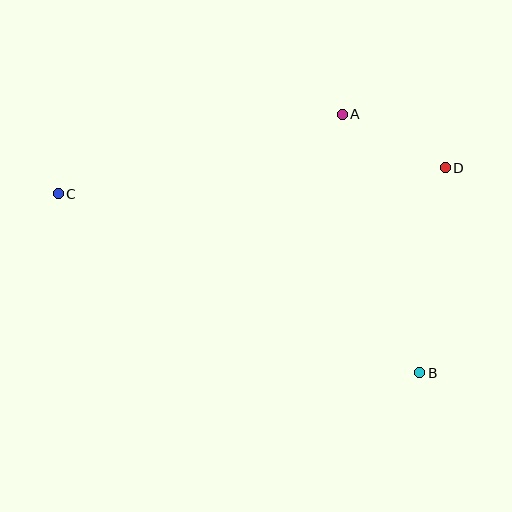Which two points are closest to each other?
Points A and D are closest to each other.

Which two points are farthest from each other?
Points B and C are farthest from each other.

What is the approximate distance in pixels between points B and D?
The distance between B and D is approximately 207 pixels.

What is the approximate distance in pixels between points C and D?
The distance between C and D is approximately 388 pixels.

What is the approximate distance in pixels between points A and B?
The distance between A and B is approximately 270 pixels.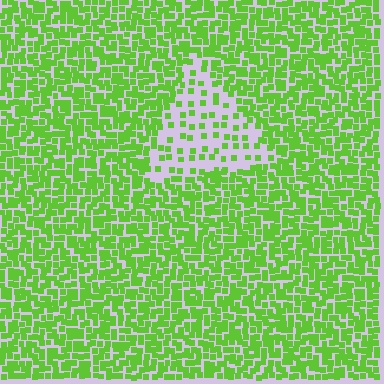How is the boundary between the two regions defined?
The boundary is defined by a change in element density (approximately 2.8x ratio). All elements are the same color, size, and shape.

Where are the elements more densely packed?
The elements are more densely packed outside the triangle boundary.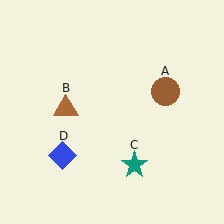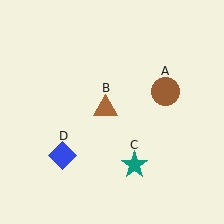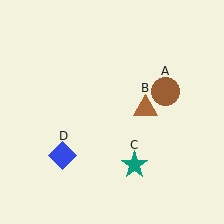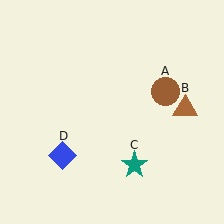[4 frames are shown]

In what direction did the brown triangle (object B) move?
The brown triangle (object B) moved right.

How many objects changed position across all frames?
1 object changed position: brown triangle (object B).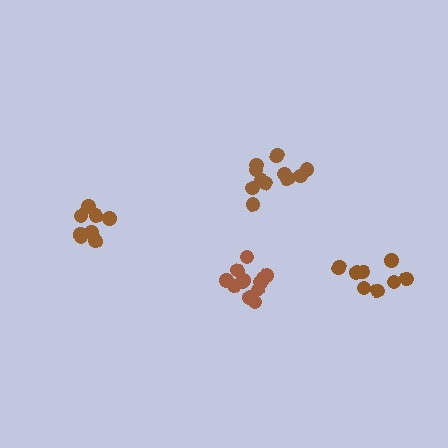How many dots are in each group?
Group 1: 8 dots, Group 2: 8 dots, Group 3: 12 dots, Group 4: 12 dots (40 total).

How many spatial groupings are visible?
There are 4 spatial groupings.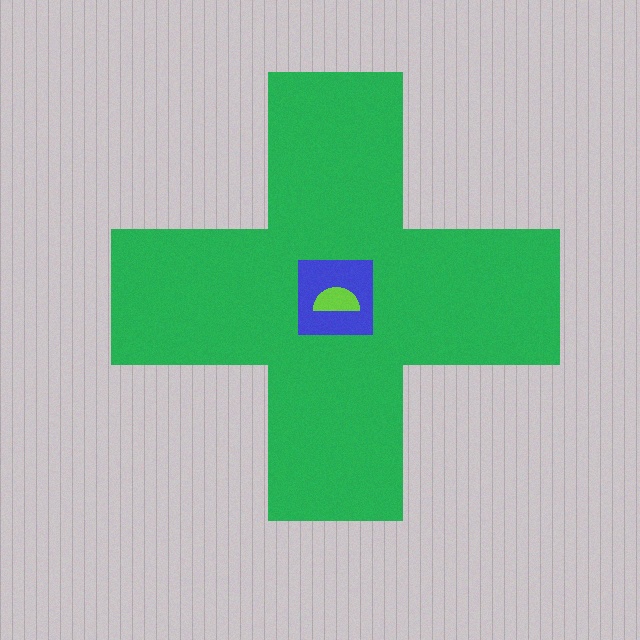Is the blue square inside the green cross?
Yes.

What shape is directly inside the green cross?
The blue square.